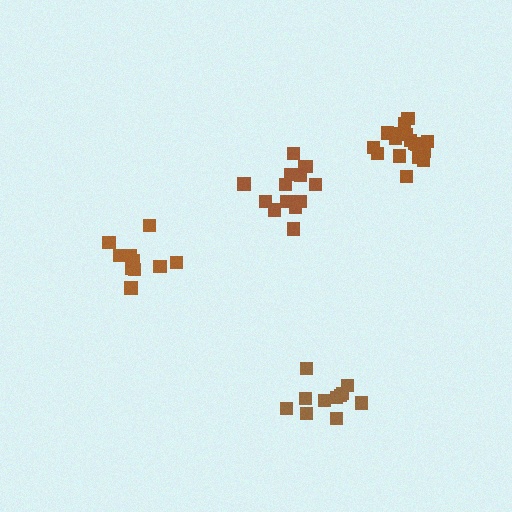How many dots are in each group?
Group 1: 17 dots, Group 2: 11 dots, Group 3: 14 dots, Group 4: 11 dots (53 total).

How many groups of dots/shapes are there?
There are 4 groups.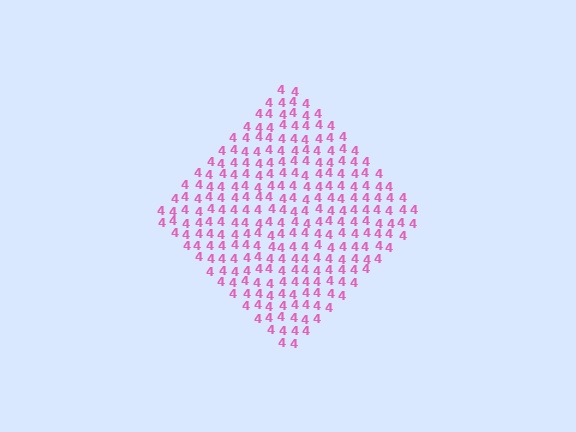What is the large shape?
The large shape is a diamond.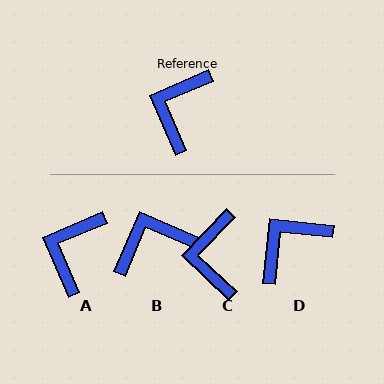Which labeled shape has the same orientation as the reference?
A.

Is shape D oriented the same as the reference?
No, it is off by about 29 degrees.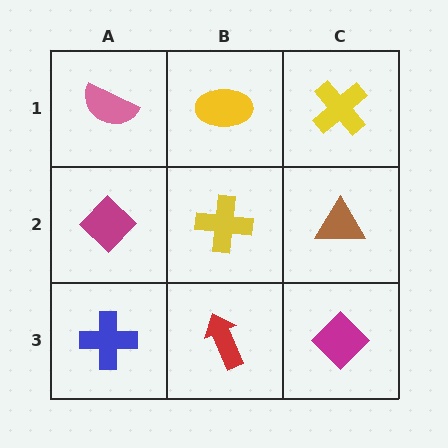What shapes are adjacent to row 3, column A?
A magenta diamond (row 2, column A), a red arrow (row 3, column B).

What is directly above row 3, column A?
A magenta diamond.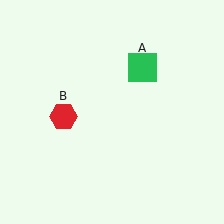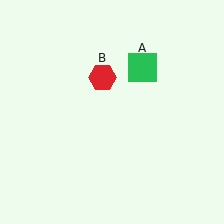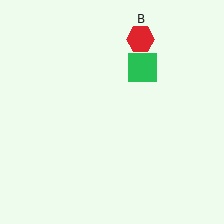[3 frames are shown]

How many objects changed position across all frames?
1 object changed position: red hexagon (object B).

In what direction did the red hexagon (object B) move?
The red hexagon (object B) moved up and to the right.